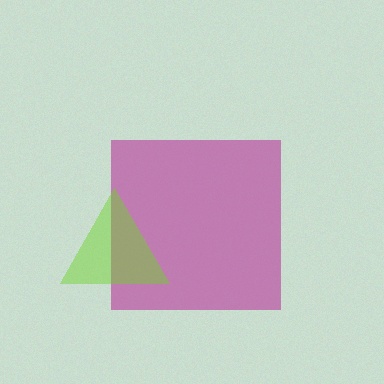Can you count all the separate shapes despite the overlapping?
Yes, there are 2 separate shapes.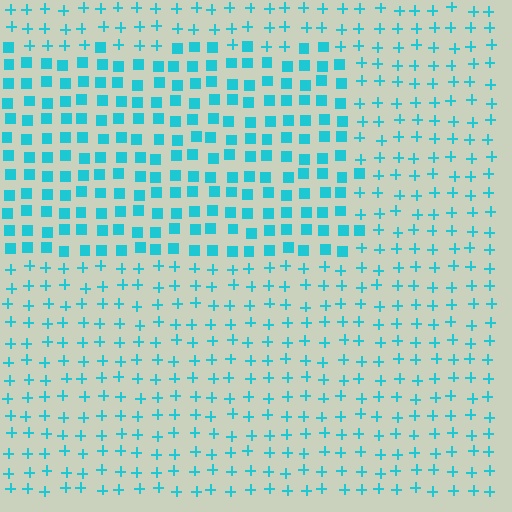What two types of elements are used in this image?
The image uses squares inside the rectangle region and plus signs outside it.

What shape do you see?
I see a rectangle.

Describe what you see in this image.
The image is filled with small cyan elements arranged in a uniform grid. A rectangle-shaped region contains squares, while the surrounding area contains plus signs. The boundary is defined purely by the change in element shape.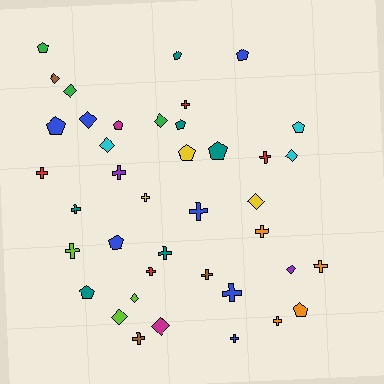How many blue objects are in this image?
There are 7 blue objects.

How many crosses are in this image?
There are 17 crosses.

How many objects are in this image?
There are 40 objects.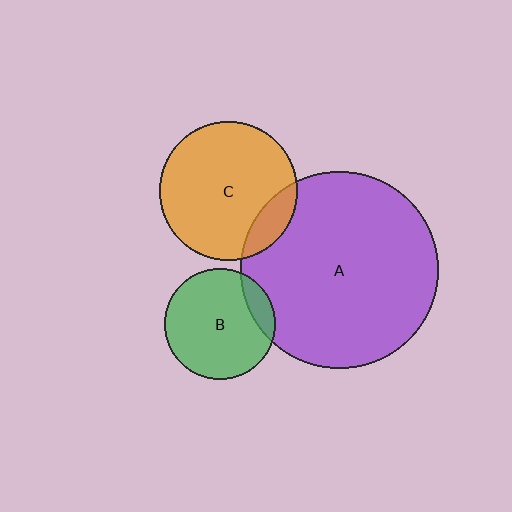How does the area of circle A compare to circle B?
Approximately 3.1 times.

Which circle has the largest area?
Circle A (purple).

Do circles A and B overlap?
Yes.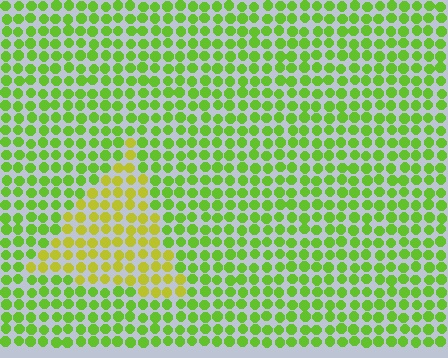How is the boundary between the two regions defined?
The boundary is defined purely by a slight shift in hue (about 35 degrees). Spacing, size, and orientation are identical on both sides.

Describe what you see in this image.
The image is filled with small lime elements in a uniform arrangement. A triangle-shaped region is visible where the elements are tinted to a slightly different hue, forming a subtle color boundary.